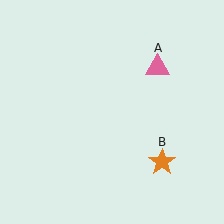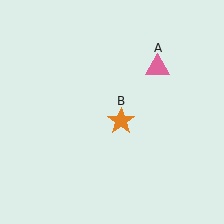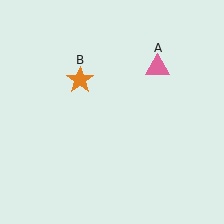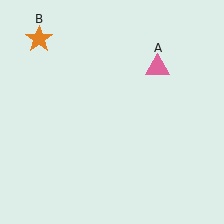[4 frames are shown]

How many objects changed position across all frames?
1 object changed position: orange star (object B).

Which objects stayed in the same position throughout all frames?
Pink triangle (object A) remained stationary.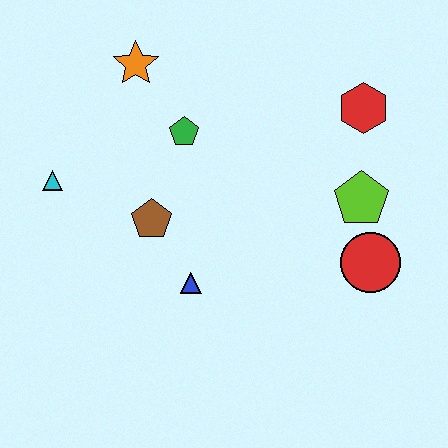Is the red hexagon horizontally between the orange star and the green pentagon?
No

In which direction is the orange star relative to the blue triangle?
The orange star is above the blue triangle.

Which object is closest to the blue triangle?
The brown pentagon is closest to the blue triangle.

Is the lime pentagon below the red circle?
No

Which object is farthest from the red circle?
The cyan triangle is farthest from the red circle.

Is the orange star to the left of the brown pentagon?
Yes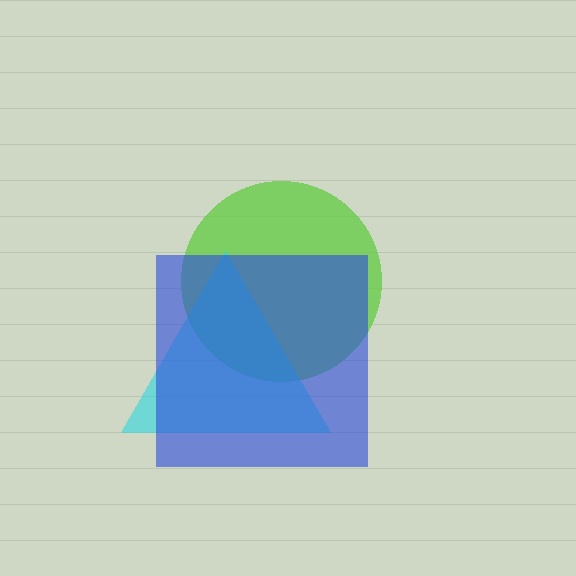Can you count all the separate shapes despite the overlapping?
Yes, there are 3 separate shapes.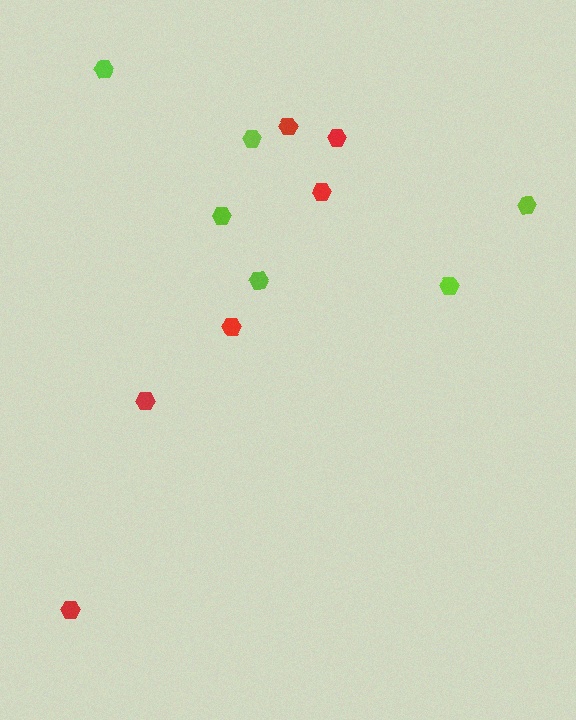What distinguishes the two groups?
There are 2 groups: one group of lime hexagons (6) and one group of red hexagons (6).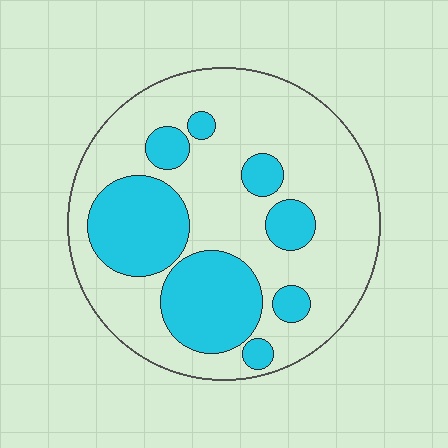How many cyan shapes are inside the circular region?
8.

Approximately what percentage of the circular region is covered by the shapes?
Approximately 30%.